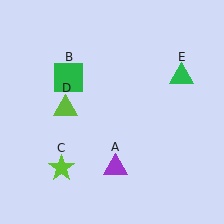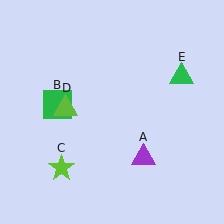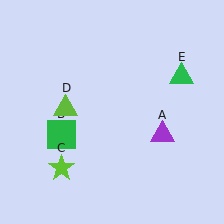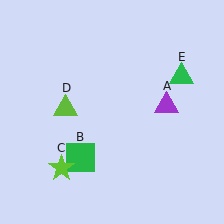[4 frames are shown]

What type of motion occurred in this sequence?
The purple triangle (object A), green square (object B) rotated counterclockwise around the center of the scene.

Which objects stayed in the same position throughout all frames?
Lime star (object C) and lime triangle (object D) and green triangle (object E) remained stationary.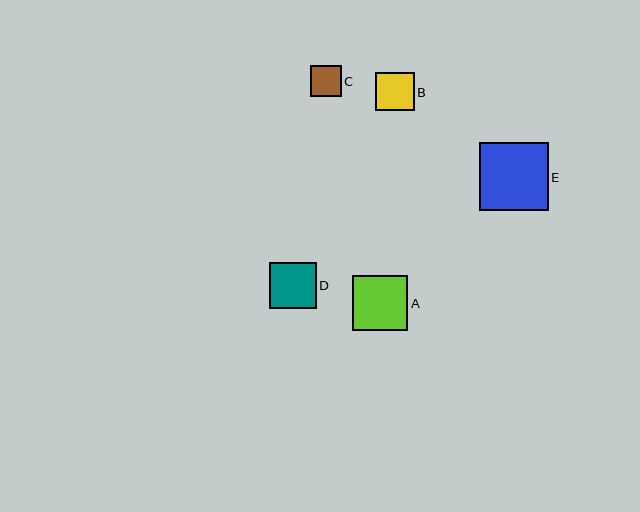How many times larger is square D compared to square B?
Square D is approximately 1.2 times the size of square B.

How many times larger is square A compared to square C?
Square A is approximately 1.8 times the size of square C.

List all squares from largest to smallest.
From largest to smallest: E, A, D, B, C.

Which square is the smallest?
Square C is the smallest with a size of approximately 31 pixels.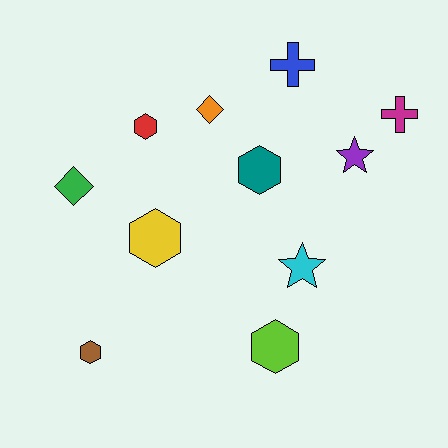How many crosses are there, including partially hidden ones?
There are 2 crosses.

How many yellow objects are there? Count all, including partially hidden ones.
There is 1 yellow object.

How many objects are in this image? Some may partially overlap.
There are 11 objects.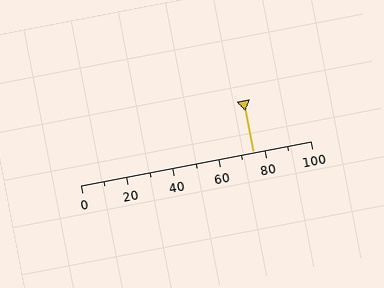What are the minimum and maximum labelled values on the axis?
The axis runs from 0 to 100.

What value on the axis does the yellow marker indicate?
The marker indicates approximately 75.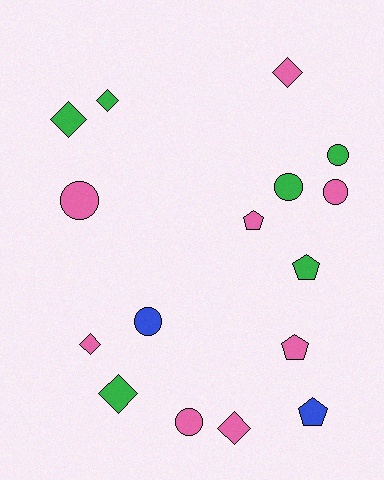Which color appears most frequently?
Pink, with 8 objects.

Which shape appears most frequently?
Diamond, with 6 objects.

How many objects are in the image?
There are 16 objects.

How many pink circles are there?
There are 3 pink circles.